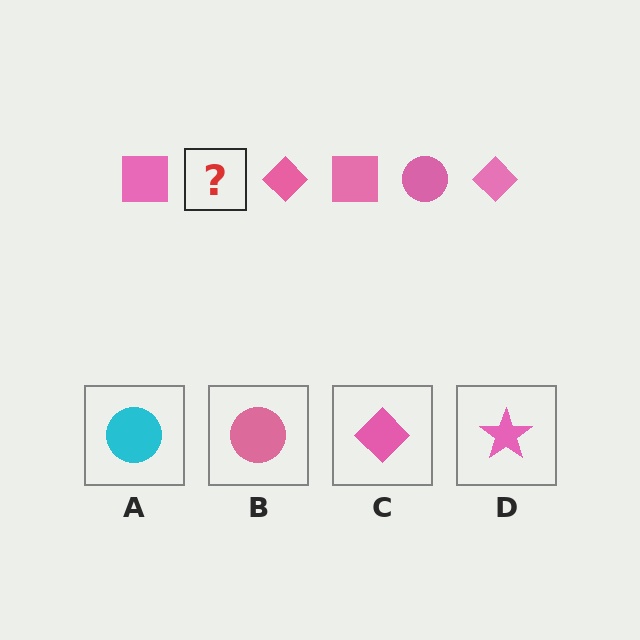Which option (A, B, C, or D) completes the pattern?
B.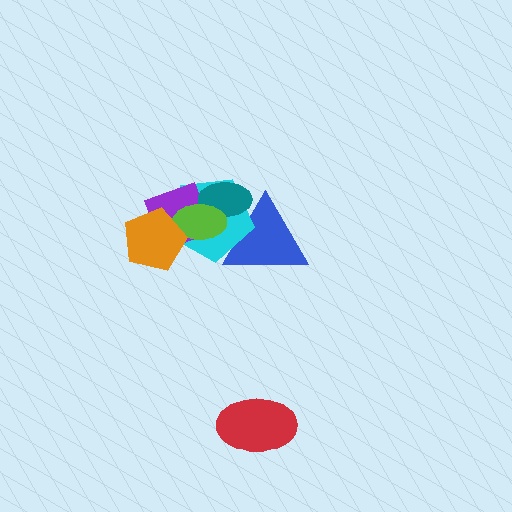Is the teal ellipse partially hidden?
Yes, it is partially covered by another shape.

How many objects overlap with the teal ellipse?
4 objects overlap with the teal ellipse.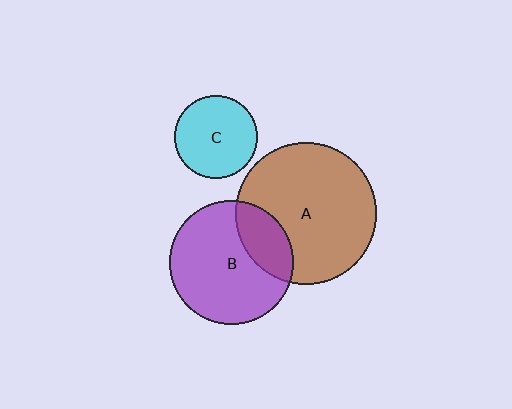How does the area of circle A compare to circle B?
Approximately 1.3 times.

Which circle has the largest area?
Circle A (brown).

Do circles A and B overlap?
Yes.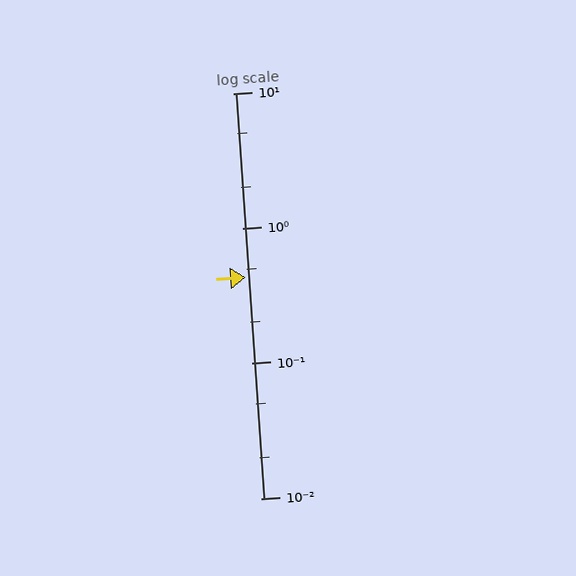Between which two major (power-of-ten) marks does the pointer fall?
The pointer is between 0.1 and 1.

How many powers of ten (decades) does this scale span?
The scale spans 3 decades, from 0.01 to 10.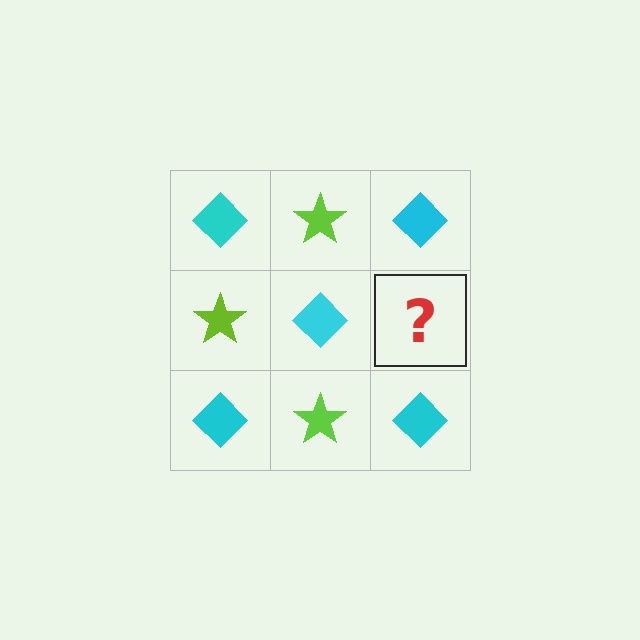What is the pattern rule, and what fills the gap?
The rule is that it alternates cyan diamond and lime star in a checkerboard pattern. The gap should be filled with a lime star.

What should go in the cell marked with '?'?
The missing cell should contain a lime star.